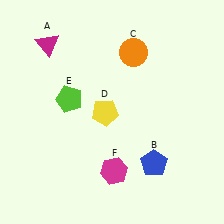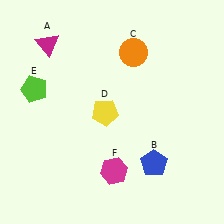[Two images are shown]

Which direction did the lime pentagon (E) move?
The lime pentagon (E) moved left.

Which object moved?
The lime pentagon (E) moved left.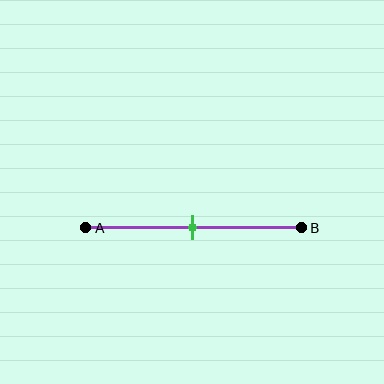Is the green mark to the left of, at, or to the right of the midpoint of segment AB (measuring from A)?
The green mark is approximately at the midpoint of segment AB.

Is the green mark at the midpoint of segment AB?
Yes, the mark is approximately at the midpoint.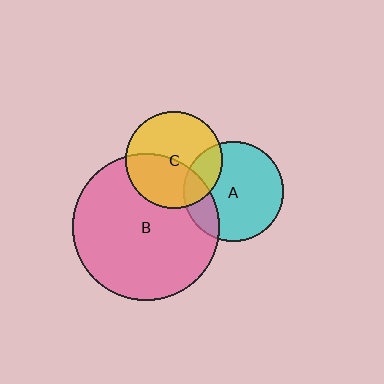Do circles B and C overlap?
Yes.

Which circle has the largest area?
Circle B (pink).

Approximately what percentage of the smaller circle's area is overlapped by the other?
Approximately 45%.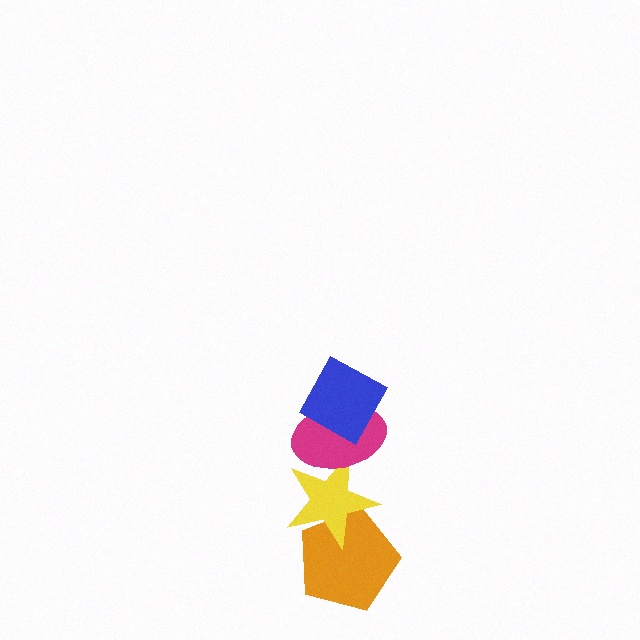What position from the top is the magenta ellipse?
The magenta ellipse is 2nd from the top.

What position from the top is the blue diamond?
The blue diamond is 1st from the top.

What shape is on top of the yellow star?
The magenta ellipse is on top of the yellow star.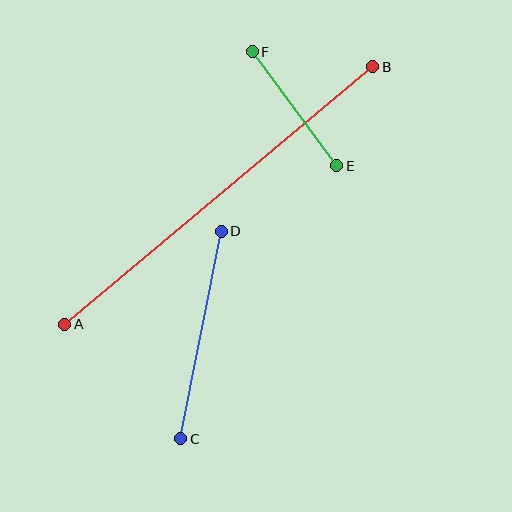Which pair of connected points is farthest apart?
Points A and B are farthest apart.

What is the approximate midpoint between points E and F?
The midpoint is at approximately (295, 109) pixels.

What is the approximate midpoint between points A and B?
The midpoint is at approximately (219, 195) pixels.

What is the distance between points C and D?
The distance is approximately 211 pixels.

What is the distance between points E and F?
The distance is approximately 142 pixels.